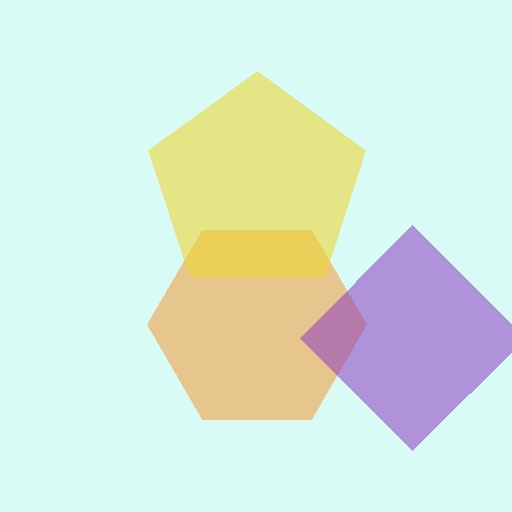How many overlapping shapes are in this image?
There are 3 overlapping shapes in the image.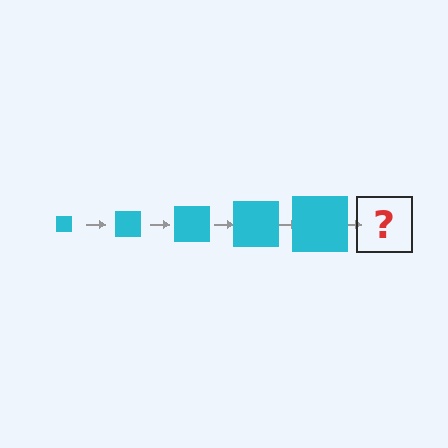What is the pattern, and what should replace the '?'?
The pattern is that the square gets progressively larger each step. The '?' should be a cyan square, larger than the previous one.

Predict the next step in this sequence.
The next step is a cyan square, larger than the previous one.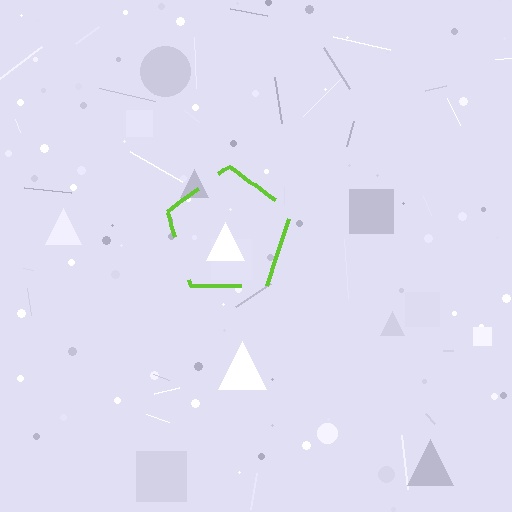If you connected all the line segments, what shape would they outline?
They would outline a pentagon.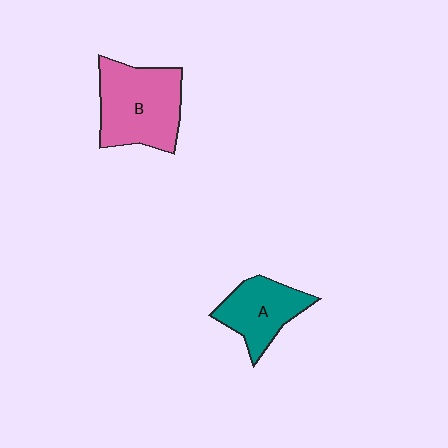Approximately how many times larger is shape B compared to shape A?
Approximately 1.5 times.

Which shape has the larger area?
Shape B (pink).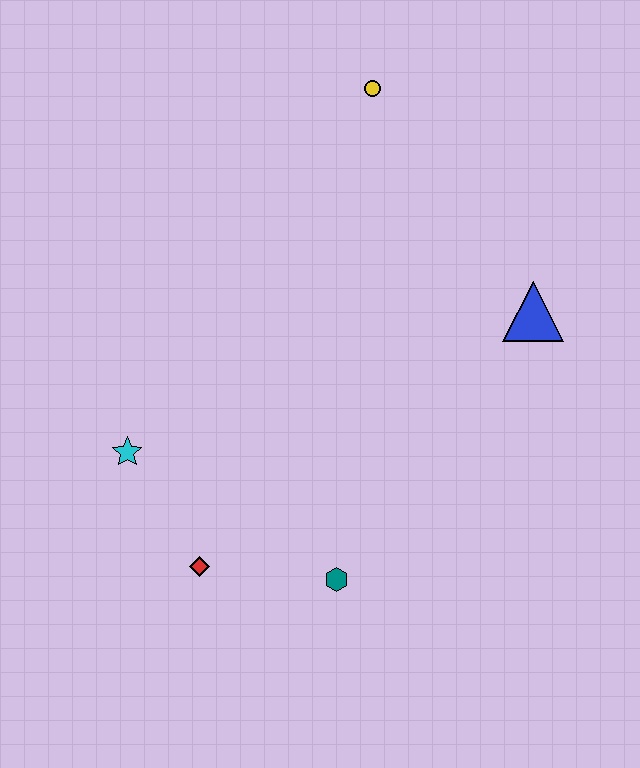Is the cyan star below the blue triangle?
Yes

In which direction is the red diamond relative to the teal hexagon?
The red diamond is to the left of the teal hexagon.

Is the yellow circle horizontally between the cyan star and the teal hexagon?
No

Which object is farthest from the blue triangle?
The cyan star is farthest from the blue triangle.